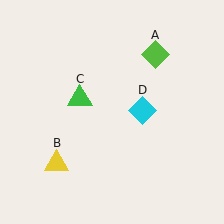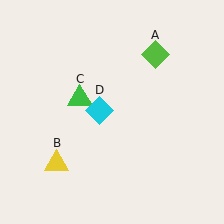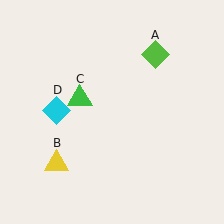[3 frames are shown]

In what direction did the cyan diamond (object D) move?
The cyan diamond (object D) moved left.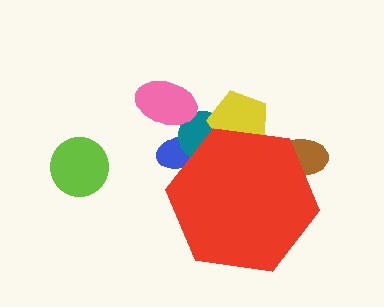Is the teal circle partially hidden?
Yes, the teal circle is partially hidden behind the red hexagon.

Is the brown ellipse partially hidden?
Yes, the brown ellipse is partially hidden behind the red hexagon.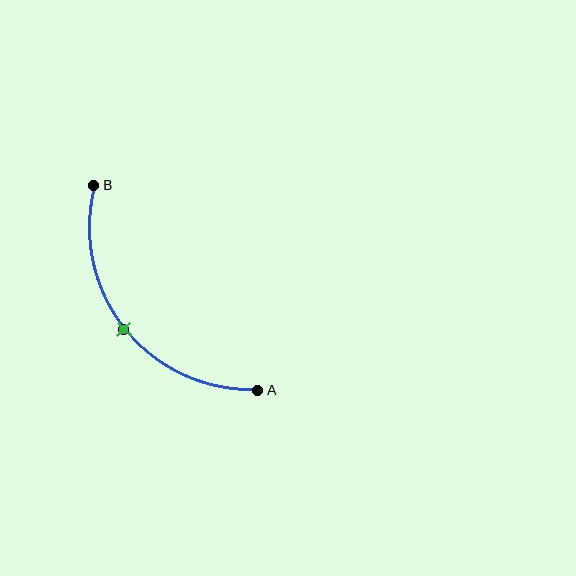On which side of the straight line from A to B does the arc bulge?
The arc bulges below and to the left of the straight line connecting A and B.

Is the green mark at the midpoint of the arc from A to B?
Yes. The green mark lies on the arc at equal arc-length from both A and B — it is the arc midpoint.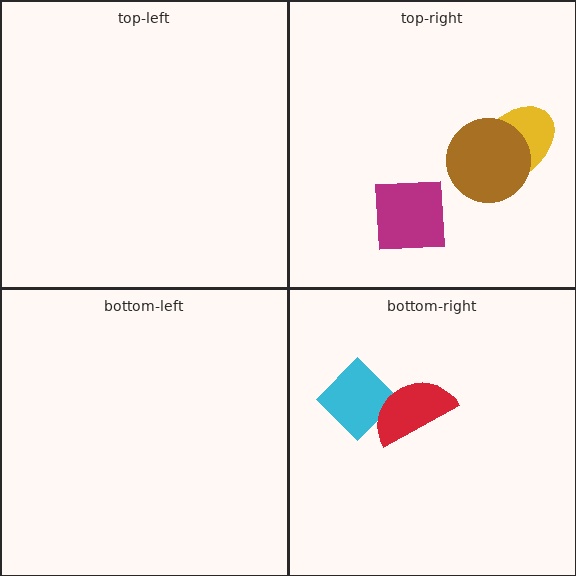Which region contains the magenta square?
The top-right region.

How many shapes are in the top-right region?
3.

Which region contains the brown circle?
The top-right region.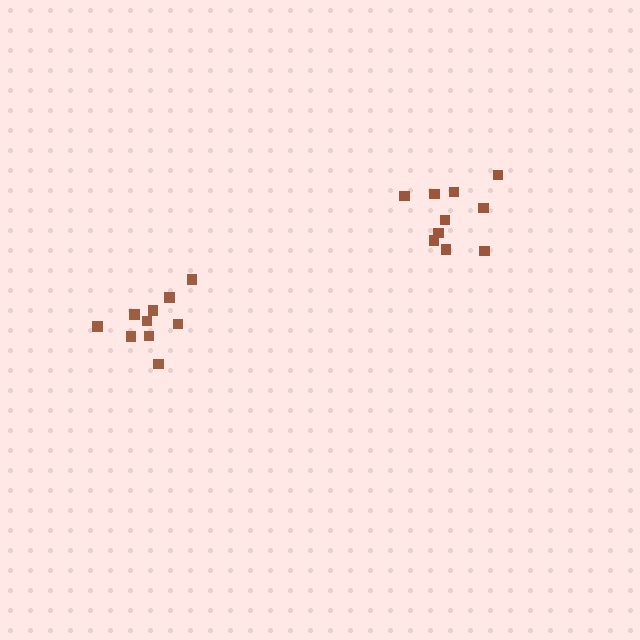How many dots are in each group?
Group 1: 10 dots, Group 2: 10 dots (20 total).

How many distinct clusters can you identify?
There are 2 distinct clusters.